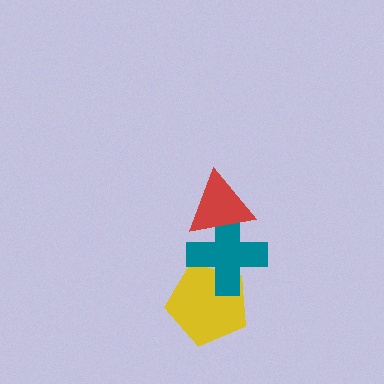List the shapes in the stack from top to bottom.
From top to bottom: the red triangle, the teal cross, the yellow pentagon.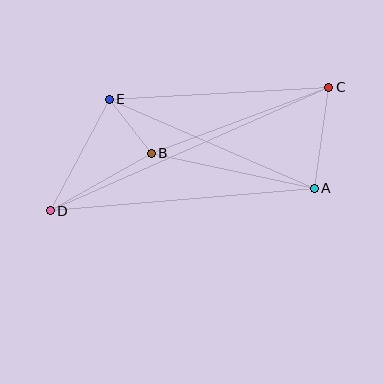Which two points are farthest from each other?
Points C and D are farthest from each other.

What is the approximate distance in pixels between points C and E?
The distance between C and E is approximately 220 pixels.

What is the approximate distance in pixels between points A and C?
The distance between A and C is approximately 102 pixels.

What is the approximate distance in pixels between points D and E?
The distance between D and E is approximately 126 pixels.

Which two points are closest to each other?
Points B and E are closest to each other.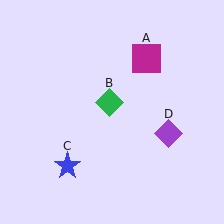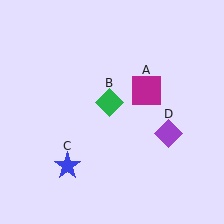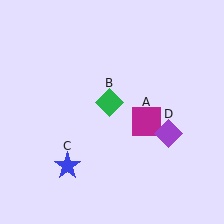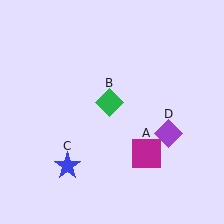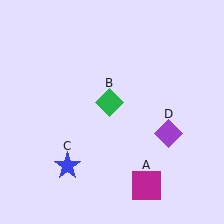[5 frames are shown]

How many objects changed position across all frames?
1 object changed position: magenta square (object A).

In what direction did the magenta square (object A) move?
The magenta square (object A) moved down.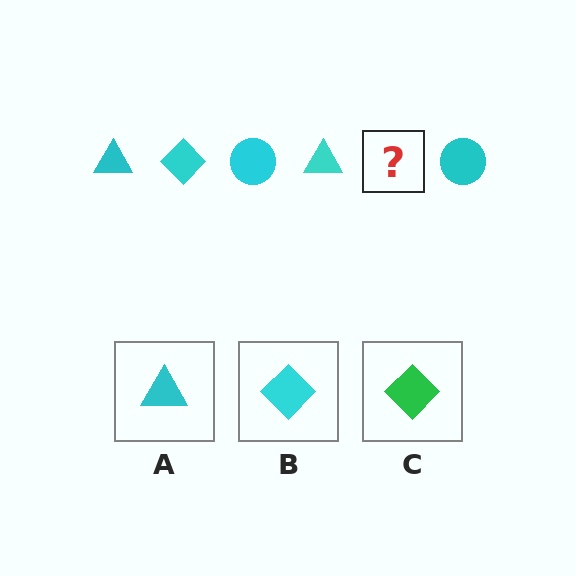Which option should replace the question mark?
Option B.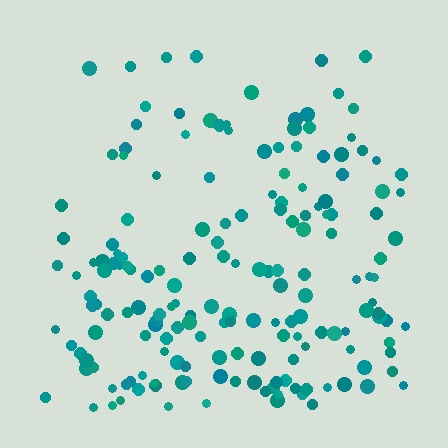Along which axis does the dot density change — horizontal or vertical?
Vertical.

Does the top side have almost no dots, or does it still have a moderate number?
Still a moderate number, just noticeably fewer than the bottom.